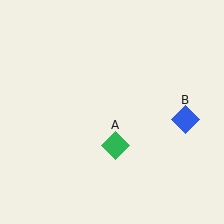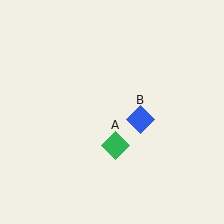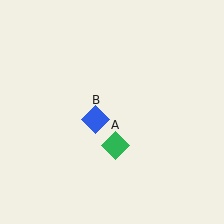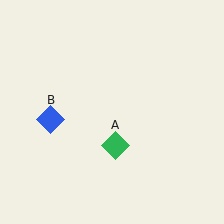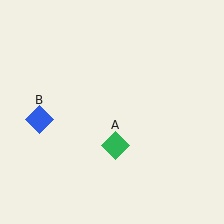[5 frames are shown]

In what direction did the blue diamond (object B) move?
The blue diamond (object B) moved left.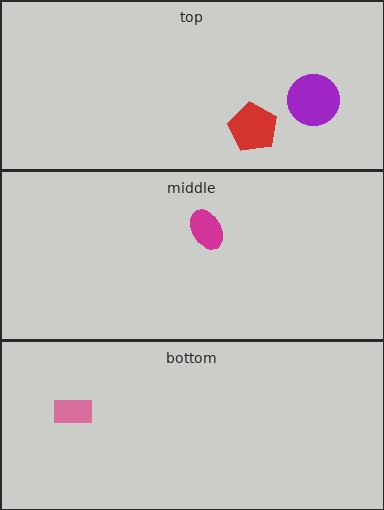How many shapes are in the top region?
2.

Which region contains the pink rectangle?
The bottom region.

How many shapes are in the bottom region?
1.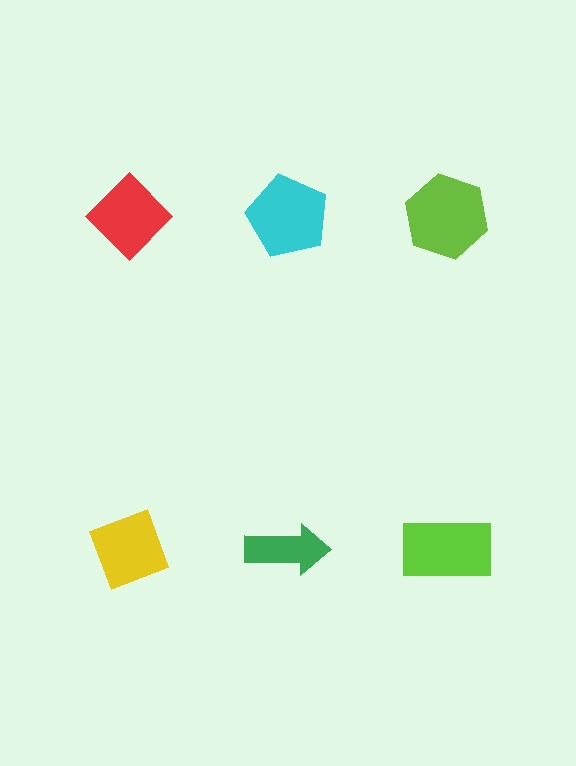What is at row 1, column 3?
A lime hexagon.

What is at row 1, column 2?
A cyan pentagon.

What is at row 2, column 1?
A yellow diamond.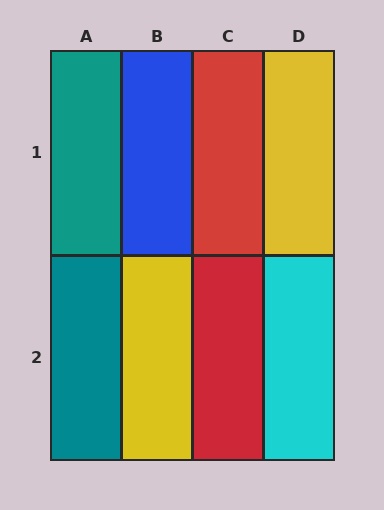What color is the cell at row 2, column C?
Red.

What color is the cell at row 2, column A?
Teal.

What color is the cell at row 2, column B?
Yellow.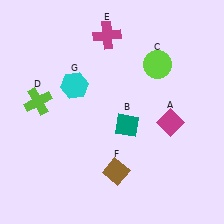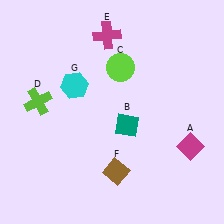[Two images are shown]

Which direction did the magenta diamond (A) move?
The magenta diamond (A) moved down.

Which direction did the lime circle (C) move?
The lime circle (C) moved left.